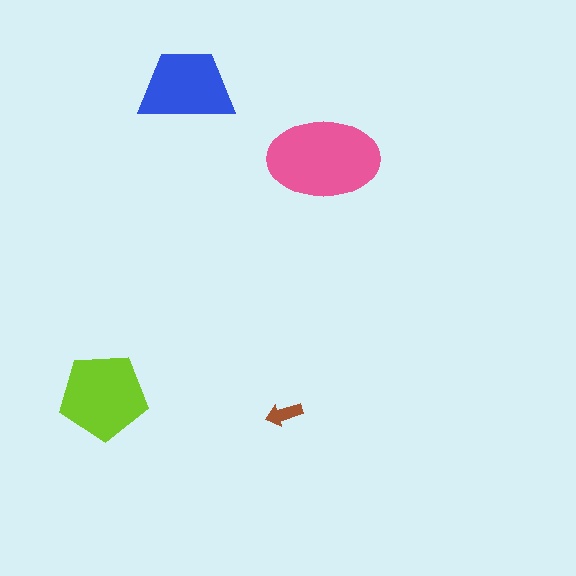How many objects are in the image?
There are 4 objects in the image.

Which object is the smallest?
The brown arrow.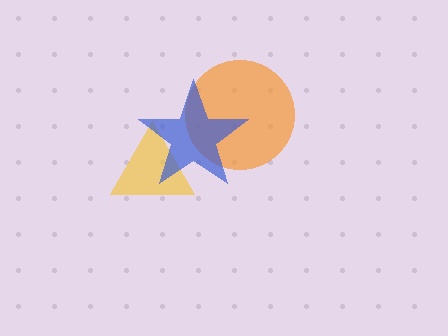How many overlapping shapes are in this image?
There are 3 overlapping shapes in the image.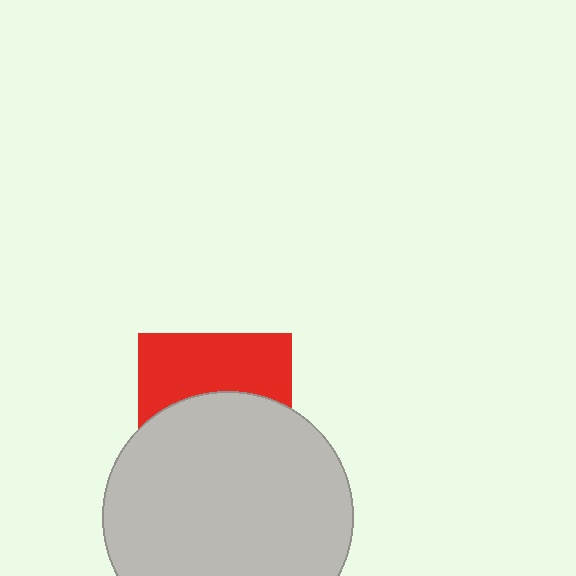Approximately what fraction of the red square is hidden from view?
Roughly 57% of the red square is hidden behind the light gray circle.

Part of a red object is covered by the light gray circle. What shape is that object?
It is a square.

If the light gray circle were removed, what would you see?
You would see the complete red square.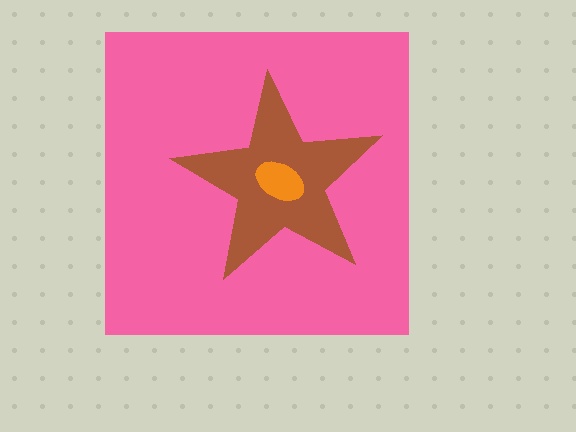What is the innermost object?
The orange ellipse.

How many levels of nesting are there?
3.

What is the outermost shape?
The pink square.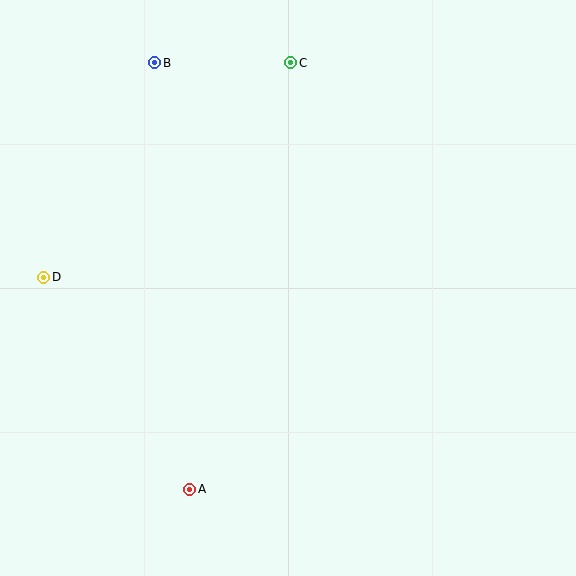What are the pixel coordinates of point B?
Point B is at (155, 63).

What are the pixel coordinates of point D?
Point D is at (44, 277).